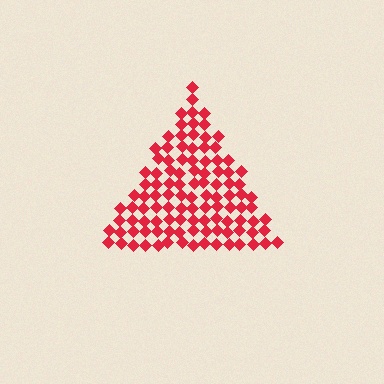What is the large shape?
The large shape is a triangle.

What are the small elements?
The small elements are diamonds.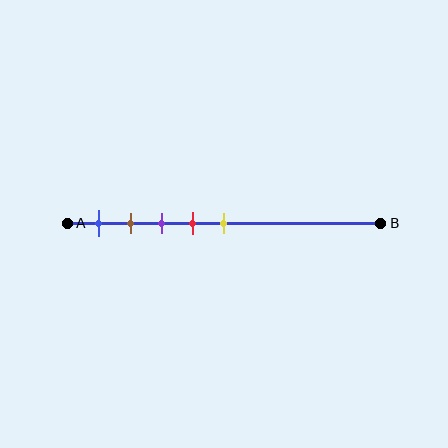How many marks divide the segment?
There are 5 marks dividing the segment.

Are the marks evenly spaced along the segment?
Yes, the marks are approximately evenly spaced.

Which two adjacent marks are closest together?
The brown and purple marks are the closest adjacent pair.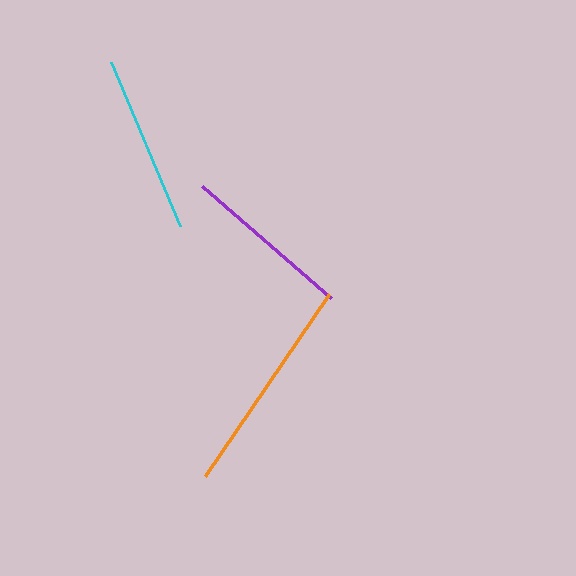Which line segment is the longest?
The orange line is the longest at approximately 220 pixels.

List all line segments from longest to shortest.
From longest to shortest: orange, cyan, purple.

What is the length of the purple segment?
The purple segment is approximately 171 pixels long.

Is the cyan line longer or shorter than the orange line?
The orange line is longer than the cyan line.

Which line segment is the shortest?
The purple line is the shortest at approximately 171 pixels.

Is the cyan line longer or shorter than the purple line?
The cyan line is longer than the purple line.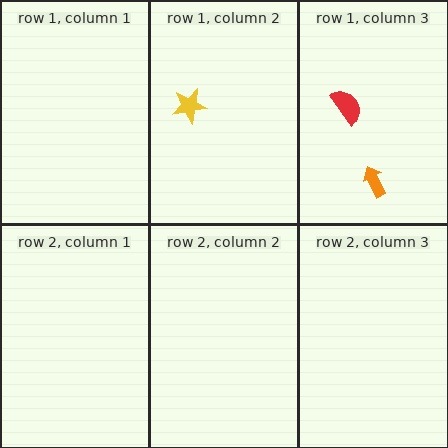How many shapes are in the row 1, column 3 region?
2.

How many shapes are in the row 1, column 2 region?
1.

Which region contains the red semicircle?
The row 1, column 3 region.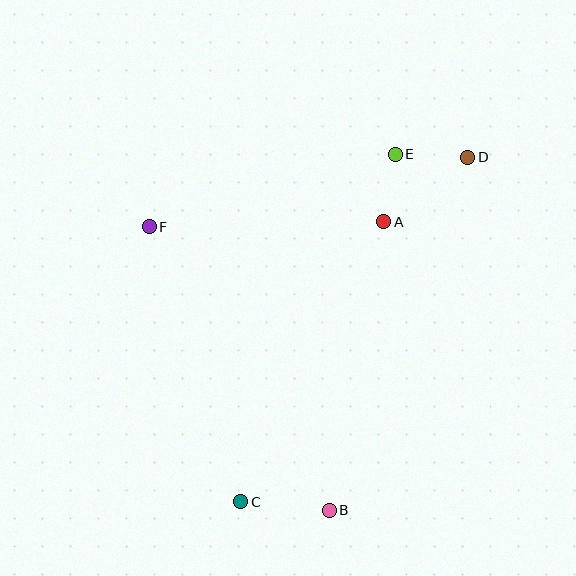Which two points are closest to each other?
Points A and E are closest to each other.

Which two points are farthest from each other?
Points C and D are farthest from each other.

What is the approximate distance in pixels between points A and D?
The distance between A and D is approximately 106 pixels.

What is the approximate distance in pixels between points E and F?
The distance between E and F is approximately 257 pixels.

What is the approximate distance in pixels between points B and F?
The distance between B and F is approximately 336 pixels.